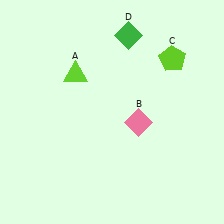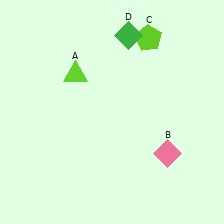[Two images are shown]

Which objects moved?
The objects that moved are: the pink diamond (B), the lime pentagon (C).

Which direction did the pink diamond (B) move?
The pink diamond (B) moved down.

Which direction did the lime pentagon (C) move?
The lime pentagon (C) moved left.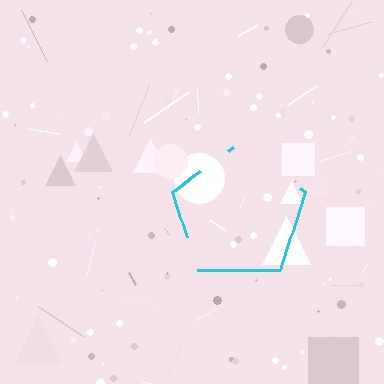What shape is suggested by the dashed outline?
The dashed outline suggests a pentagon.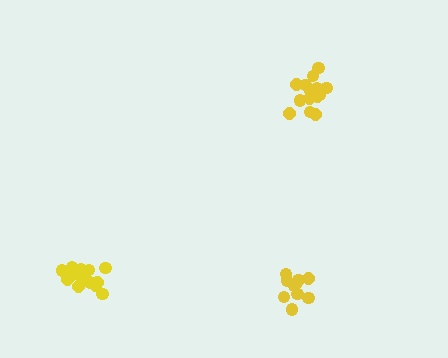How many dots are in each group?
Group 1: 11 dots, Group 2: 15 dots, Group 3: 15 dots (41 total).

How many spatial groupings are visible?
There are 3 spatial groupings.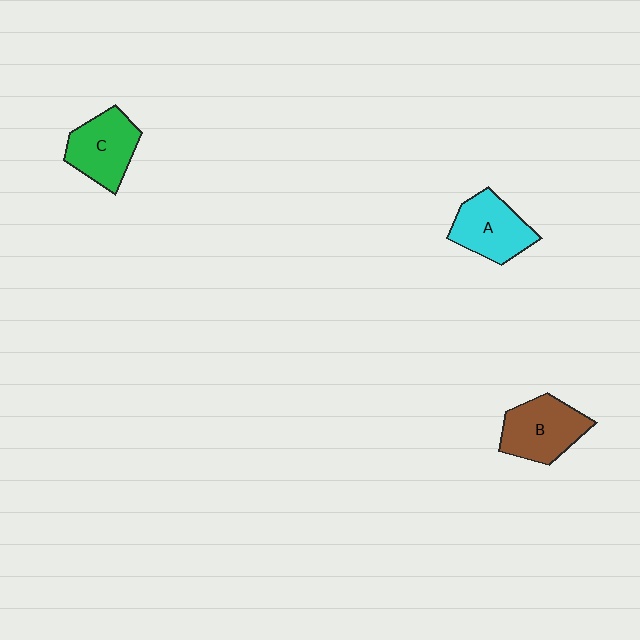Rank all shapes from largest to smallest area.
From largest to smallest: B (brown), C (green), A (cyan).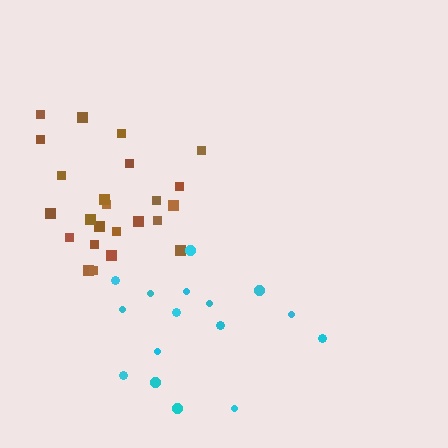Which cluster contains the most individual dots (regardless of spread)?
Brown (24).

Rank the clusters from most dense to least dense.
brown, cyan.